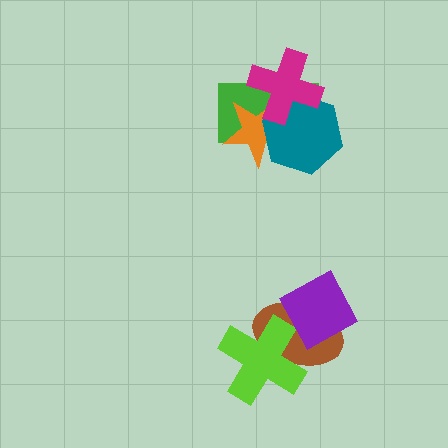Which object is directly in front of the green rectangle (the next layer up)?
The orange star is directly in front of the green rectangle.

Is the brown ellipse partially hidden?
Yes, it is partially covered by another shape.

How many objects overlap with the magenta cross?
3 objects overlap with the magenta cross.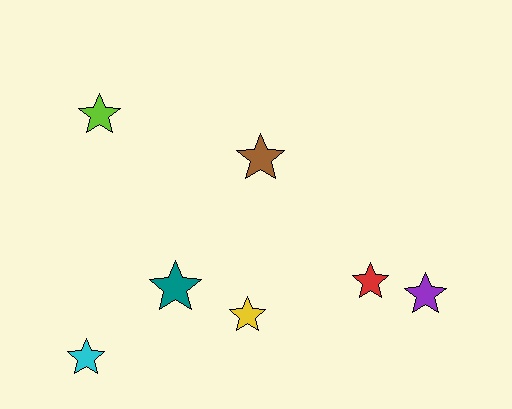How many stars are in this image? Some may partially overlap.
There are 7 stars.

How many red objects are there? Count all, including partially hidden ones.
There is 1 red object.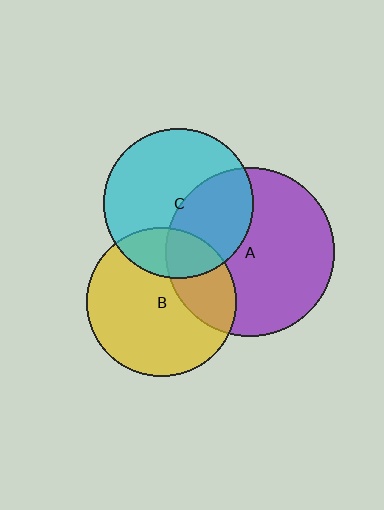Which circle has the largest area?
Circle A (purple).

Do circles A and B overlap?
Yes.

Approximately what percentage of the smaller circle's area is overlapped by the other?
Approximately 30%.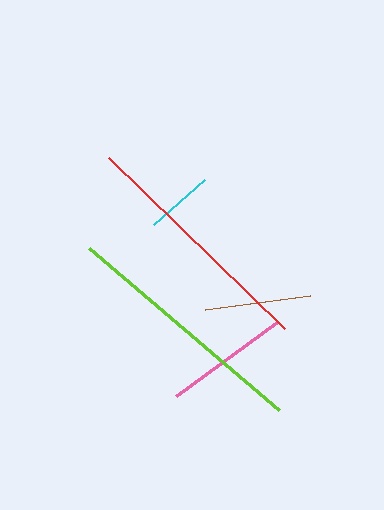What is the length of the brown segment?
The brown segment is approximately 107 pixels long.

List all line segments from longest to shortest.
From longest to shortest: lime, red, pink, brown, cyan.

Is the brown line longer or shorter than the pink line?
The pink line is longer than the brown line.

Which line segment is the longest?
The lime line is the longest at approximately 250 pixels.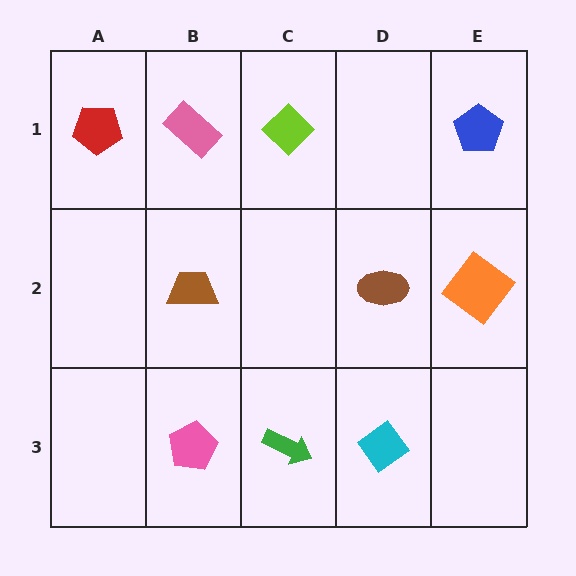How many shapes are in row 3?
3 shapes.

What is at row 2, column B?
A brown trapezoid.